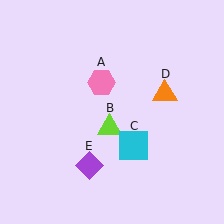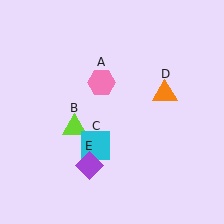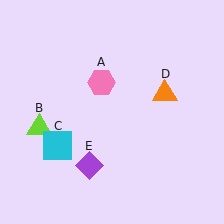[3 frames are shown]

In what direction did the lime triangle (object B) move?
The lime triangle (object B) moved left.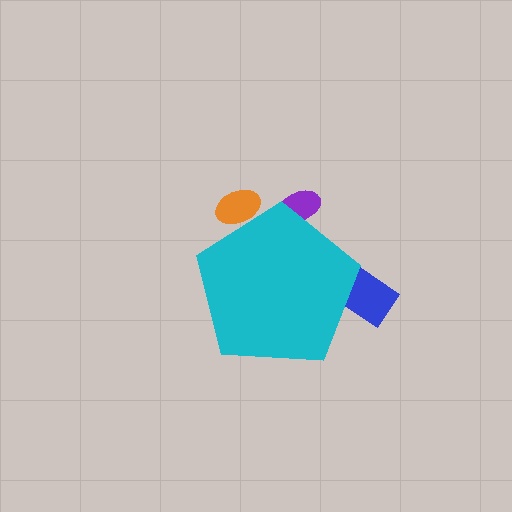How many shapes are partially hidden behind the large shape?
3 shapes are partially hidden.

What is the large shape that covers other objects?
A cyan pentagon.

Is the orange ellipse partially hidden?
Yes, the orange ellipse is partially hidden behind the cyan pentagon.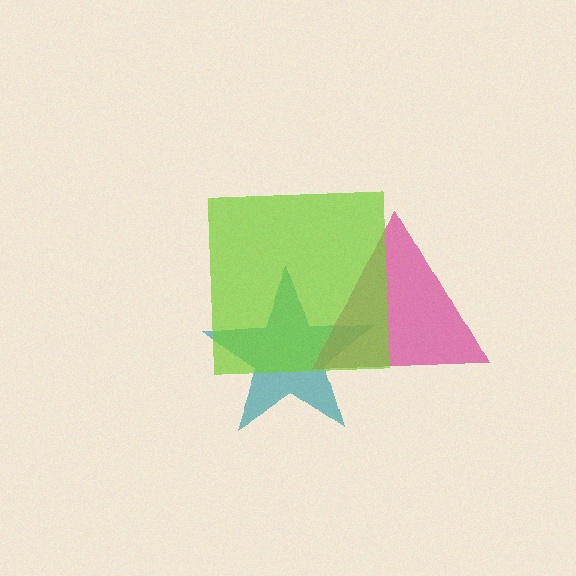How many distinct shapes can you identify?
There are 3 distinct shapes: a teal star, a magenta triangle, a lime square.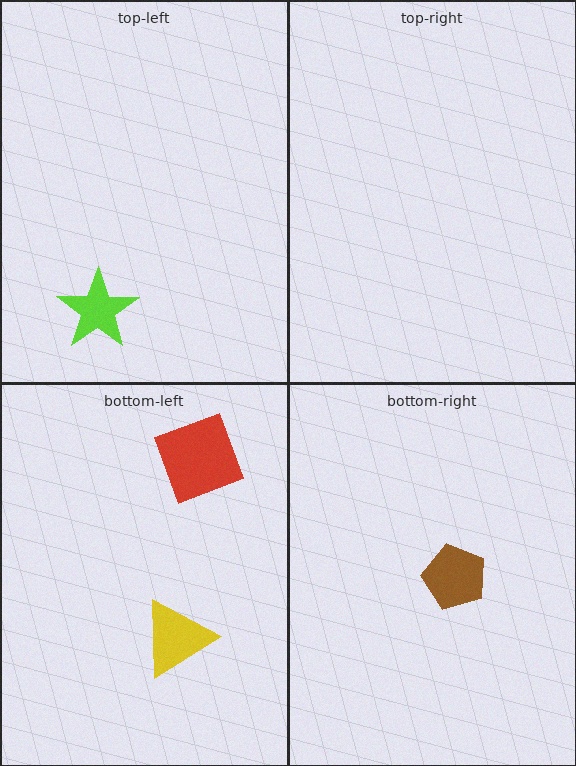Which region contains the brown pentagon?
The bottom-right region.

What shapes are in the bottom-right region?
The brown pentagon.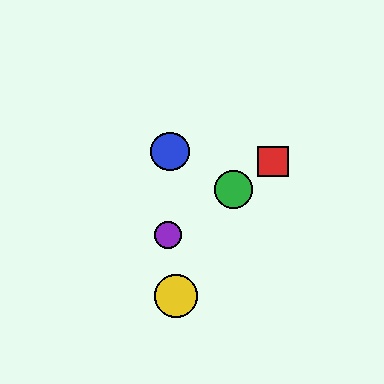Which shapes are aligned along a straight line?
The red square, the green circle, the purple circle are aligned along a straight line.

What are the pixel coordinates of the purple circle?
The purple circle is at (168, 235).